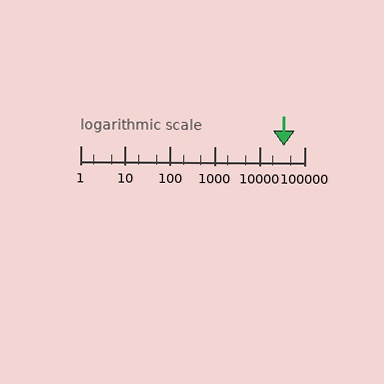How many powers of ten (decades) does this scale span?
The scale spans 5 decades, from 1 to 100000.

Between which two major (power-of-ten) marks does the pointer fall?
The pointer is between 10000 and 100000.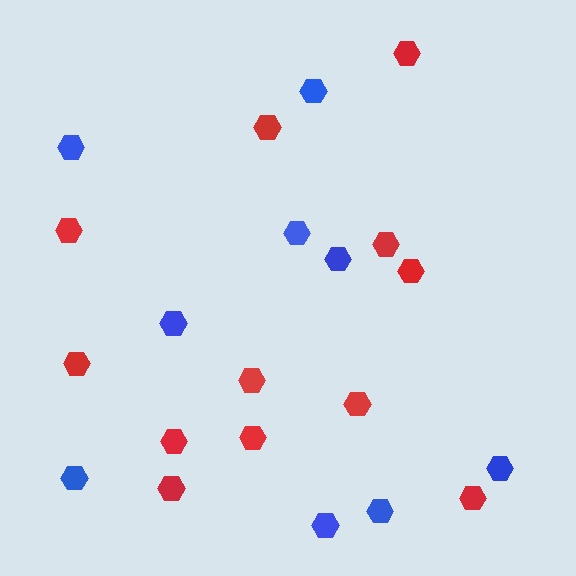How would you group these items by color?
There are 2 groups: one group of red hexagons (12) and one group of blue hexagons (9).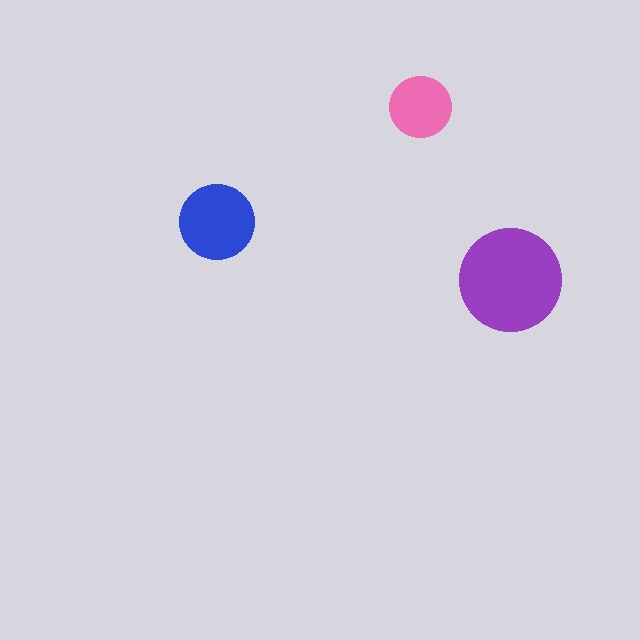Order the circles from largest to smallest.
the purple one, the blue one, the pink one.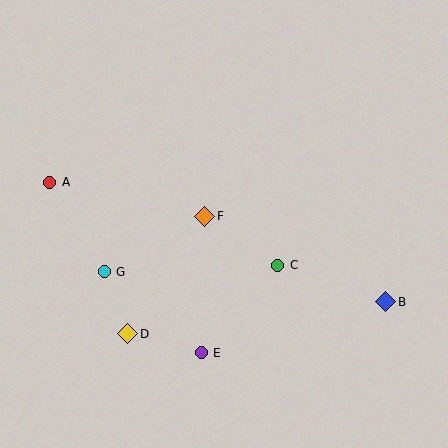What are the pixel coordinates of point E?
Point E is at (201, 353).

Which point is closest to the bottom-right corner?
Point B is closest to the bottom-right corner.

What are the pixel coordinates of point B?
Point B is at (386, 302).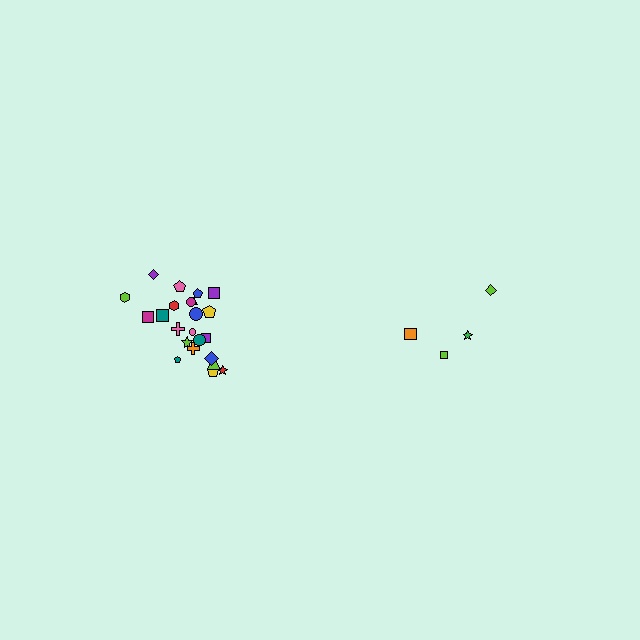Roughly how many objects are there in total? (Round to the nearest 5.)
Roughly 30 objects in total.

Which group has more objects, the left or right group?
The left group.